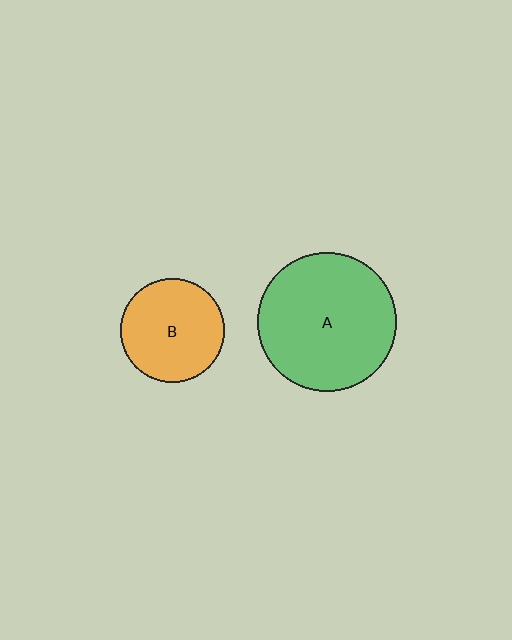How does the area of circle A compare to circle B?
Approximately 1.8 times.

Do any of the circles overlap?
No, none of the circles overlap.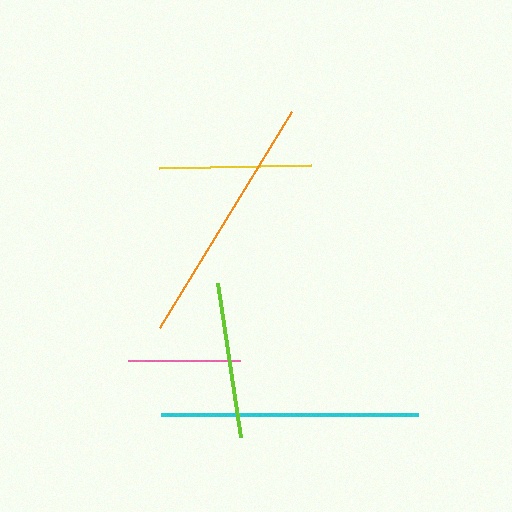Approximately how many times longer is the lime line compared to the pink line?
The lime line is approximately 1.4 times the length of the pink line.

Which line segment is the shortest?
The pink line is the shortest at approximately 112 pixels.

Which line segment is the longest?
The cyan line is the longest at approximately 257 pixels.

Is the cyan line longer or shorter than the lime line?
The cyan line is longer than the lime line.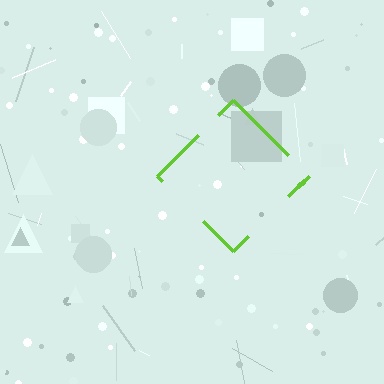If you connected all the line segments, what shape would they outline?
They would outline a diamond.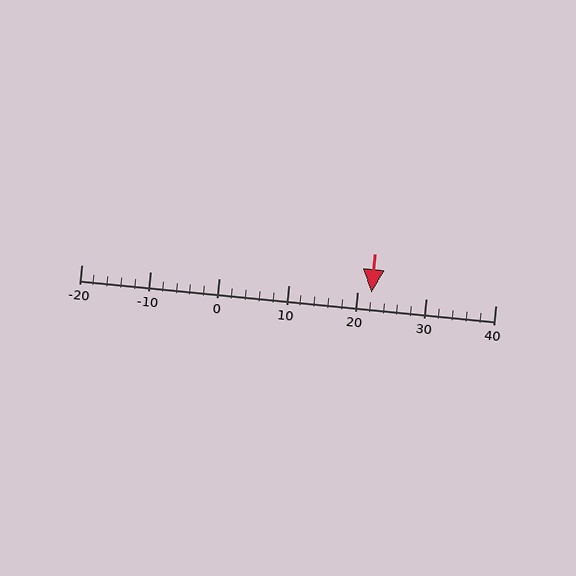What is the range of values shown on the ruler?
The ruler shows values from -20 to 40.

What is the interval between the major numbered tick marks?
The major tick marks are spaced 10 units apart.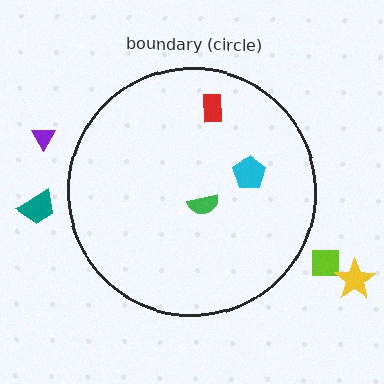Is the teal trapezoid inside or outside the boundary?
Outside.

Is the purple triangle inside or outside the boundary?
Outside.